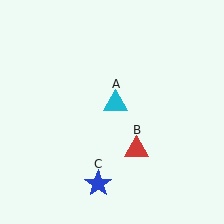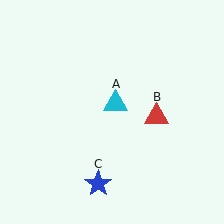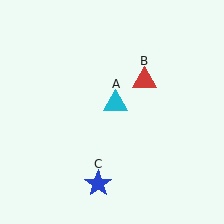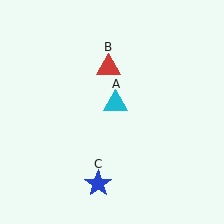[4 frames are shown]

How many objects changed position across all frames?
1 object changed position: red triangle (object B).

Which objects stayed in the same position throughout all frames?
Cyan triangle (object A) and blue star (object C) remained stationary.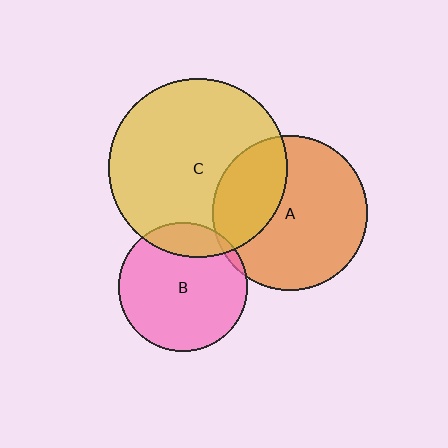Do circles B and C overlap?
Yes.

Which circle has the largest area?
Circle C (yellow).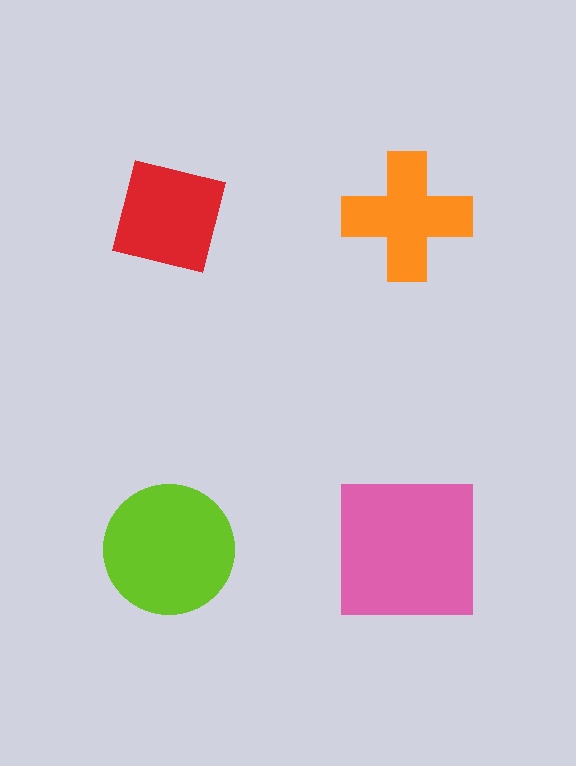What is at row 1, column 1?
A red square.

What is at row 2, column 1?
A lime circle.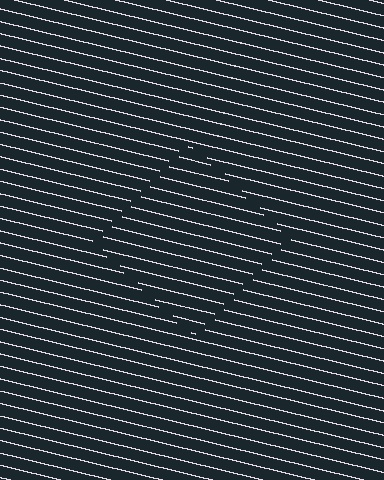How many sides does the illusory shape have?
4 sides — the line-ends trace a square.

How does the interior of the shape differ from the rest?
The interior of the shape contains the same grating, shifted by half a period — the contour is defined by the phase discontinuity where line-ends from the inner and outer gratings abut.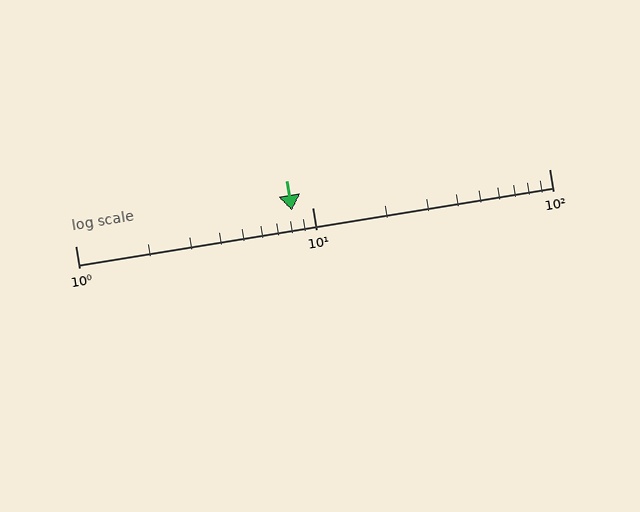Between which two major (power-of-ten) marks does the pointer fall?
The pointer is between 1 and 10.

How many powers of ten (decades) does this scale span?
The scale spans 2 decades, from 1 to 100.